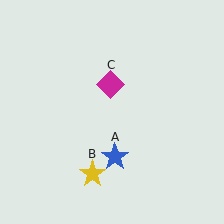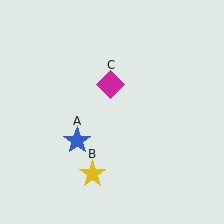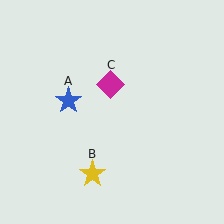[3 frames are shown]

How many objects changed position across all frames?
1 object changed position: blue star (object A).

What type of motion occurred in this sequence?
The blue star (object A) rotated clockwise around the center of the scene.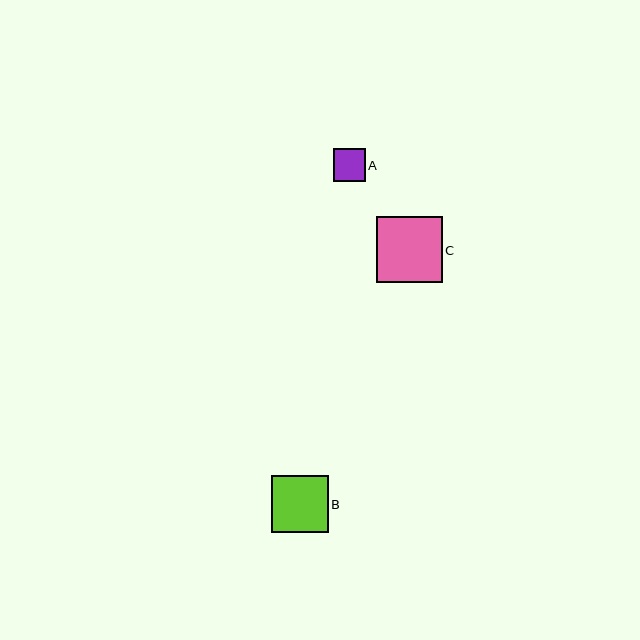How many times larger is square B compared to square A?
Square B is approximately 1.8 times the size of square A.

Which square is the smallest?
Square A is the smallest with a size of approximately 32 pixels.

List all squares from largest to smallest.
From largest to smallest: C, B, A.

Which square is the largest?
Square C is the largest with a size of approximately 66 pixels.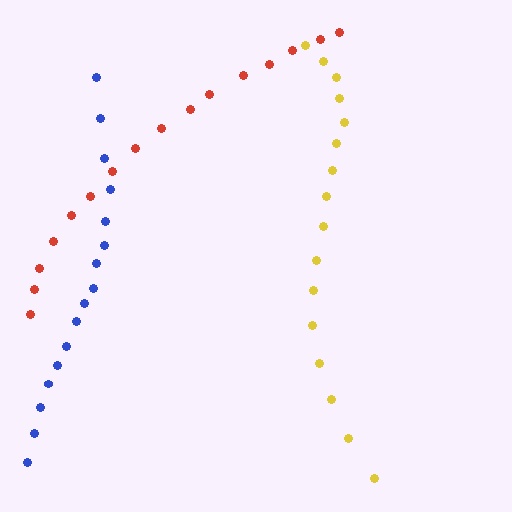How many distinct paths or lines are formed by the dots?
There are 3 distinct paths.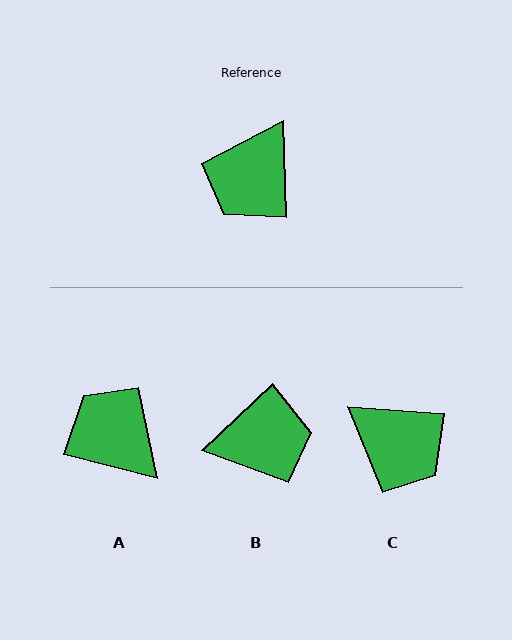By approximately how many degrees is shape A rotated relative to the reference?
Approximately 106 degrees clockwise.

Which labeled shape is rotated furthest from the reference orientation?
B, about 132 degrees away.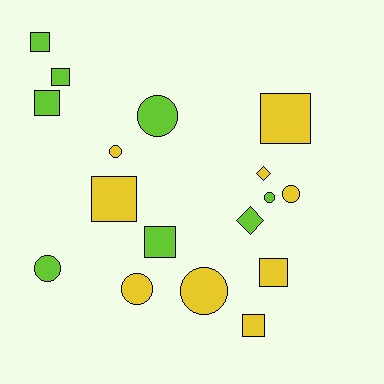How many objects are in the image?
There are 17 objects.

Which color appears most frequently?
Yellow, with 9 objects.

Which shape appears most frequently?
Square, with 8 objects.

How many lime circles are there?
There are 3 lime circles.